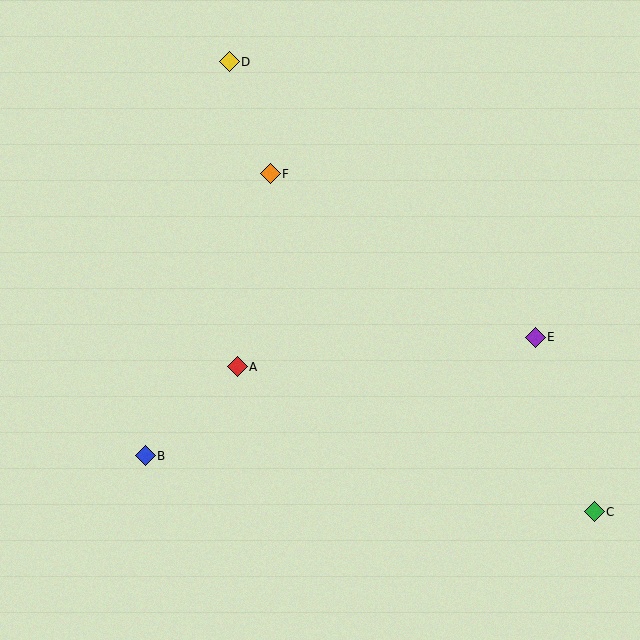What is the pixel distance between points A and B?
The distance between A and B is 128 pixels.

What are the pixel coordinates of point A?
Point A is at (237, 367).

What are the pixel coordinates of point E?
Point E is at (535, 337).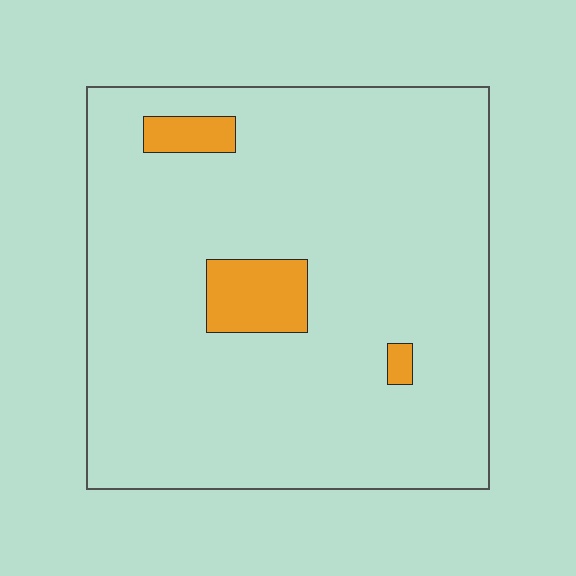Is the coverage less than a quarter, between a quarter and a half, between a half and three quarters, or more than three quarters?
Less than a quarter.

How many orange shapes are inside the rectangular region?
3.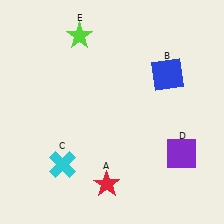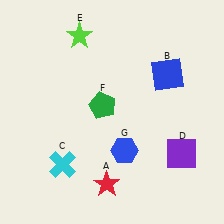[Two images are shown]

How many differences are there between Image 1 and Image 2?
There are 2 differences between the two images.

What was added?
A green pentagon (F), a blue hexagon (G) were added in Image 2.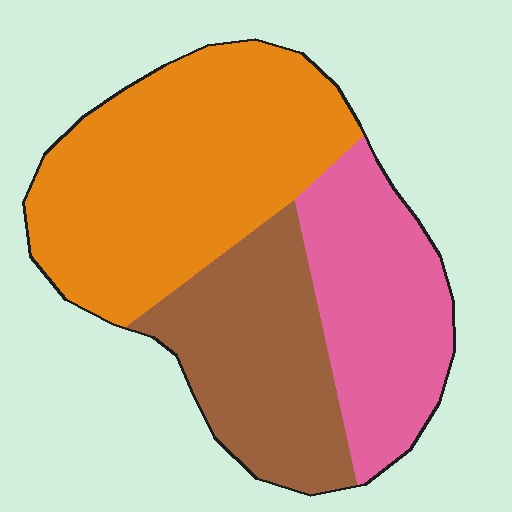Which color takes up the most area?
Orange, at roughly 45%.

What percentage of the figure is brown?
Brown takes up about one quarter (1/4) of the figure.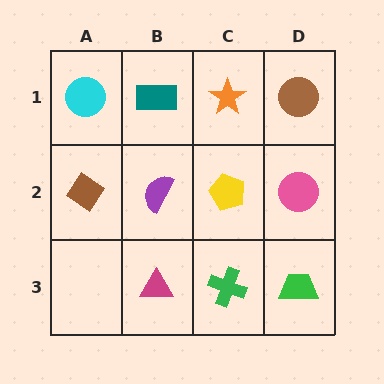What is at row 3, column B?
A magenta triangle.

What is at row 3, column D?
A green trapezoid.